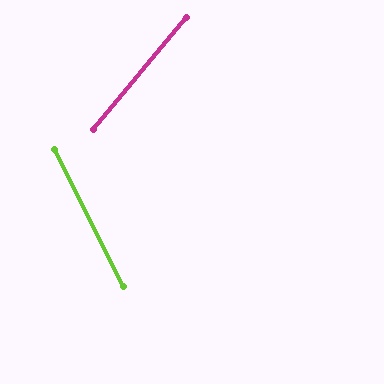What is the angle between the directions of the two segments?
Approximately 67 degrees.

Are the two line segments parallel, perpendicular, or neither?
Neither parallel nor perpendicular — they differ by about 67°.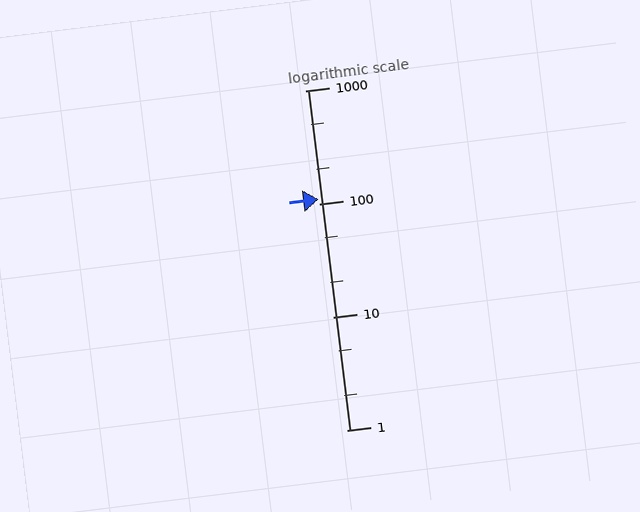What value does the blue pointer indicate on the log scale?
The pointer indicates approximately 110.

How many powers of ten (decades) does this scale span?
The scale spans 3 decades, from 1 to 1000.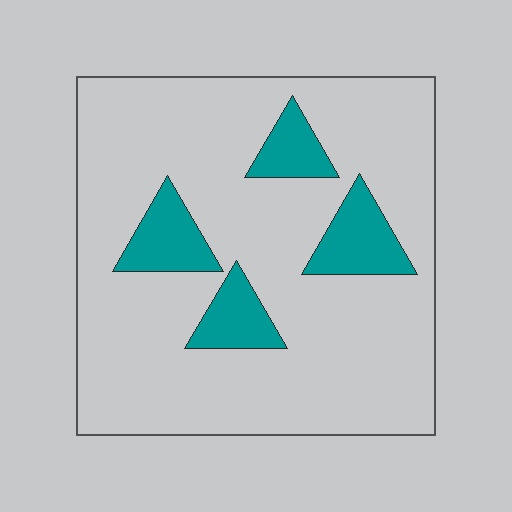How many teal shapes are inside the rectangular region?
4.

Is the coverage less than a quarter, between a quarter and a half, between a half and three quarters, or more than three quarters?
Less than a quarter.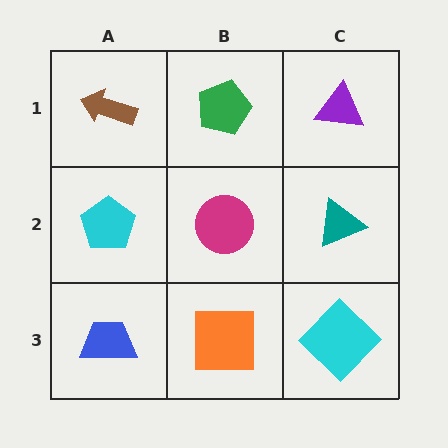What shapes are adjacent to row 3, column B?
A magenta circle (row 2, column B), a blue trapezoid (row 3, column A), a cyan diamond (row 3, column C).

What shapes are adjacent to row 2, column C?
A purple triangle (row 1, column C), a cyan diamond (row 3, column C), a magenta circle (row 2, column B).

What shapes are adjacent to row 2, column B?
A green pentagon (row 1, column B), an orange square (row 3, column B), a cyan pentagon (row 2, column A), a teal triangle (row 2, column C).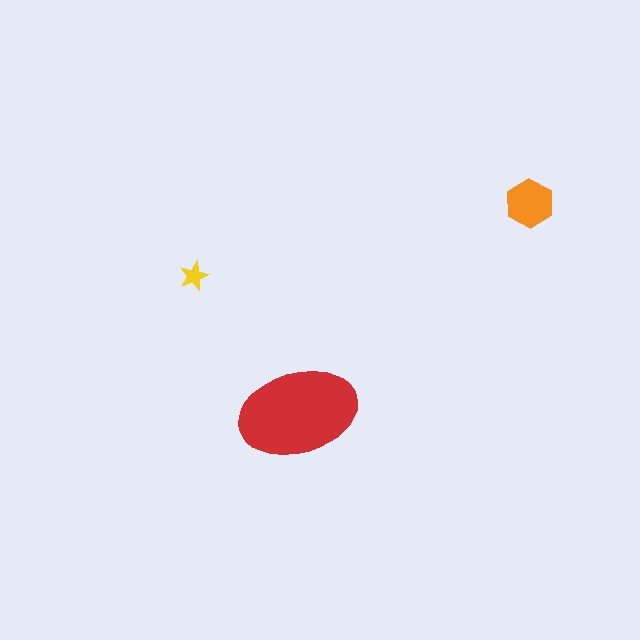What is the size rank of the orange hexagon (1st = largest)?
2nd.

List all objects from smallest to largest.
The yellow star, the orange hexagon, the red ellipse.